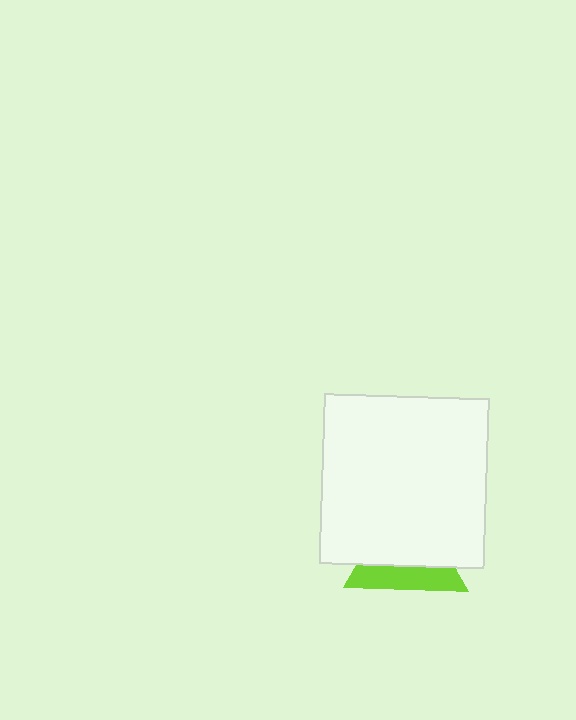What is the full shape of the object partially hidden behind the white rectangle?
The partially hidden object is a lime triangle.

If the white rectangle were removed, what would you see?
You would see the complete lime triangle.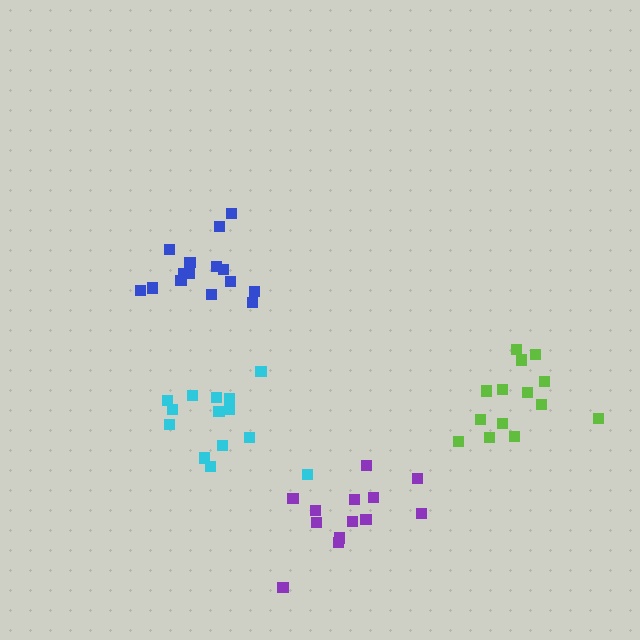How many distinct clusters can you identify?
There are 4 distinct clusters.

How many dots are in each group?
Group 1: 15 dots, Group 2: 14 dots, Group 3: 14 dots, Group 4: 13 dots (56 total).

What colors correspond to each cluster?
The clusters are colored: blue, cyan, lime, purple.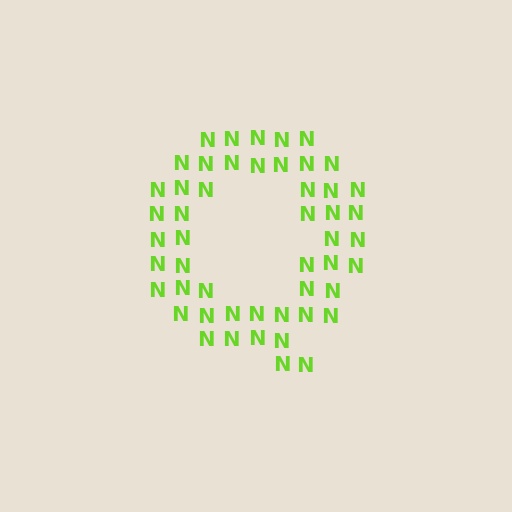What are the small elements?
The small elements are letter N's.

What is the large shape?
The large shape is the letter Q.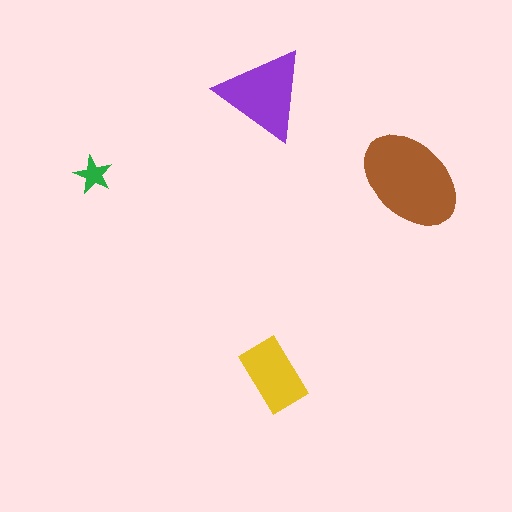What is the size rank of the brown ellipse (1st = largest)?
1st.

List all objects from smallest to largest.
The green star, the yellow rectangle, the purple triangle, the brown ellipse.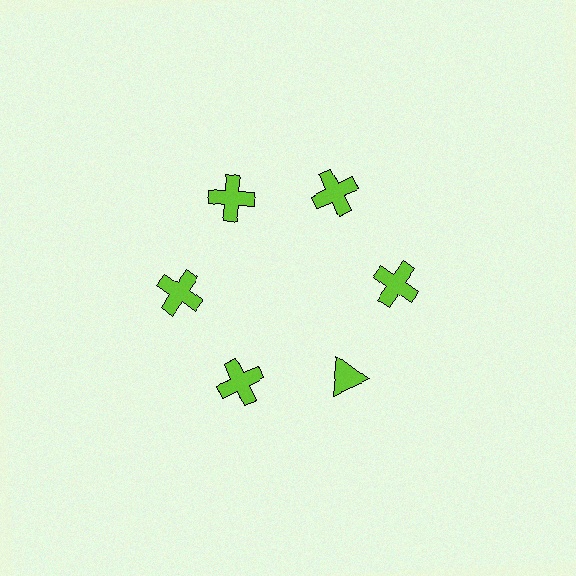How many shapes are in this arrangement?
There are 6 shapes arranged in a ring pattern.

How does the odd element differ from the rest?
It has a different shape: triangle instead of cross.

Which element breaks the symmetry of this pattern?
The lime triangle at roughly the 5 o'clock position breaks the symmetry. All other shapes are lime crosses.